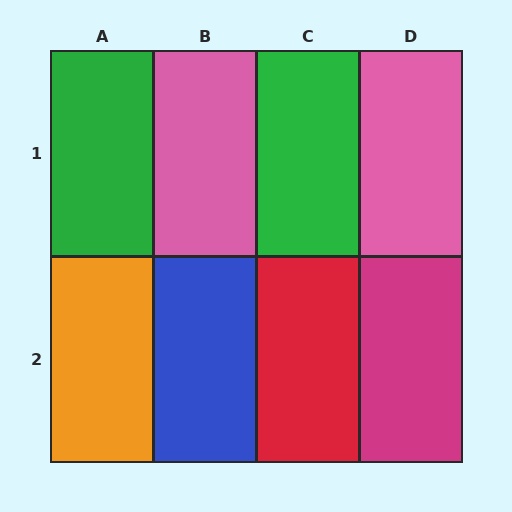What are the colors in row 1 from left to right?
Green, pink, green, pink.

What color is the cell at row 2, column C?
Red.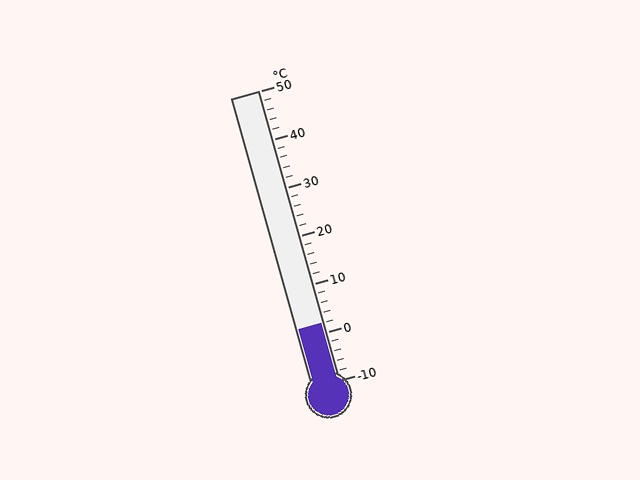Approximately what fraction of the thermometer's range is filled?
The thermometer is filled to approximately 20% of its range.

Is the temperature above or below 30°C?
The temperature is below 30°C.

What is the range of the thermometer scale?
The thermometer scale ranges from -10°C to 50°C.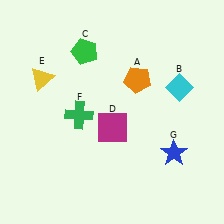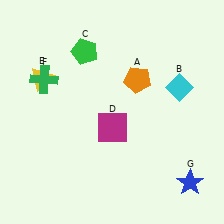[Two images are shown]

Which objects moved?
The objects that moved are: the green cross (F), the blue star (G).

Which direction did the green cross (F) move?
The green cross (F) moved up.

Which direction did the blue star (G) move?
The blue star (G) moved down.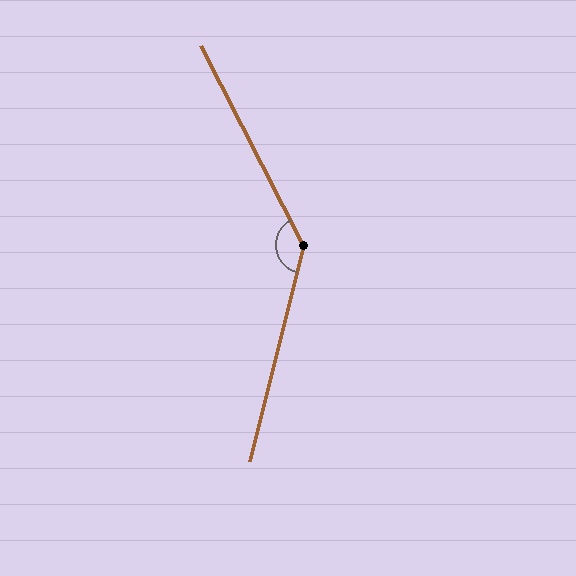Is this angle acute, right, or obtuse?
It is obtuse.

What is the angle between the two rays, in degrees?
Approximately 139 degrees.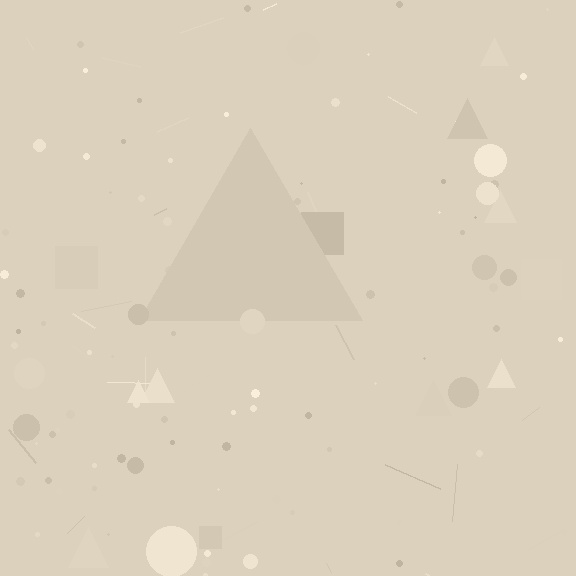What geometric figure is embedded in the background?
A triangle is embedded in the background.